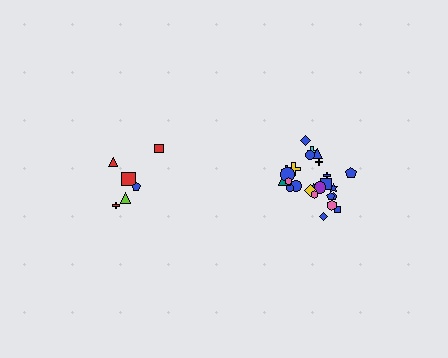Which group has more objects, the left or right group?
The right group.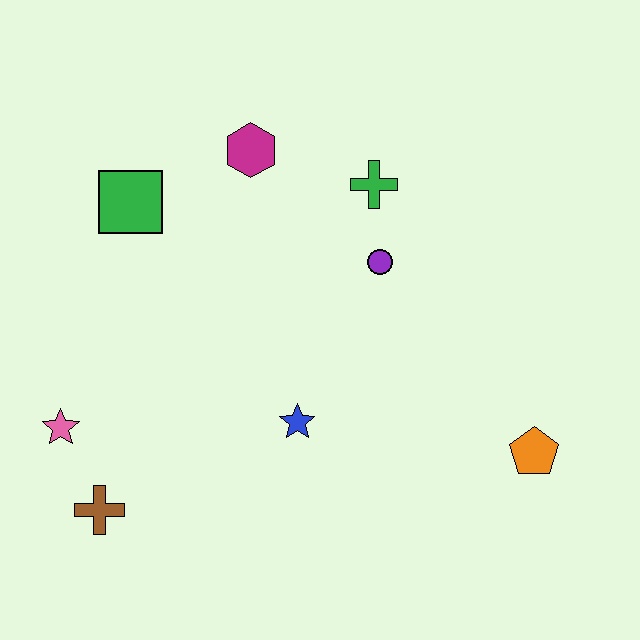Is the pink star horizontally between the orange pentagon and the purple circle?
No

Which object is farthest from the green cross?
The brown cross is farthest from the green cross.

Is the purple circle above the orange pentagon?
Yes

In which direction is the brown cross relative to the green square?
The brown cross is below the green square.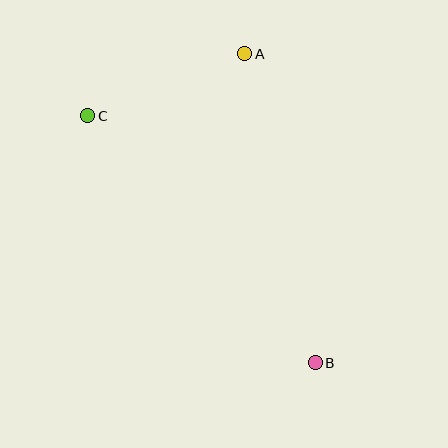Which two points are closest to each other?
Points A and C are closest to each other.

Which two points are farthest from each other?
Points B and C are farthest from each other.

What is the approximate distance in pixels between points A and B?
The distance between A and B is approximately 317 pixels.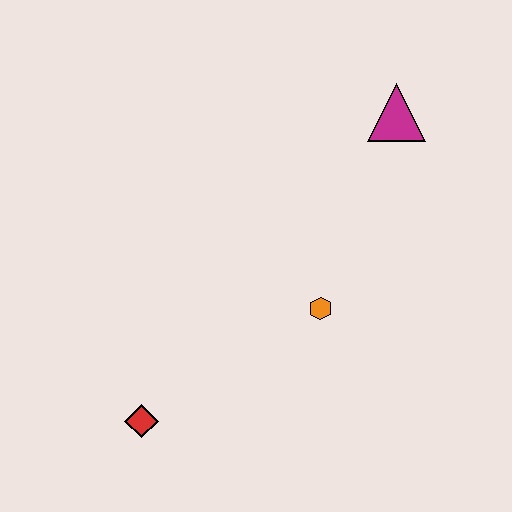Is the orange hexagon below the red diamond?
No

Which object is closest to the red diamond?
The orange hexagon is closest to the red diamond.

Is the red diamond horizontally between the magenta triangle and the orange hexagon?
No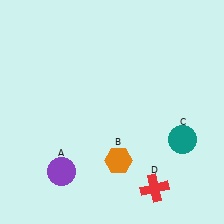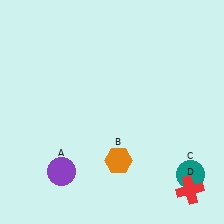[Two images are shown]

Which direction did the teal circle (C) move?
The teal circle (C) moved down.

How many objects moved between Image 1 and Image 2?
2 objects moved between the two images.